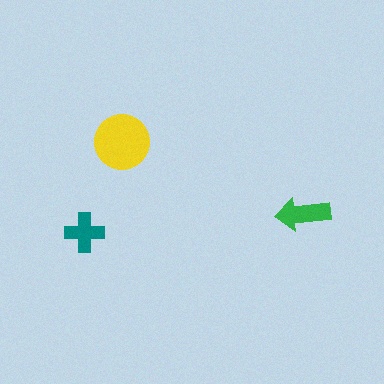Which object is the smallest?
The teal cross.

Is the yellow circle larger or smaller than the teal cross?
Larger.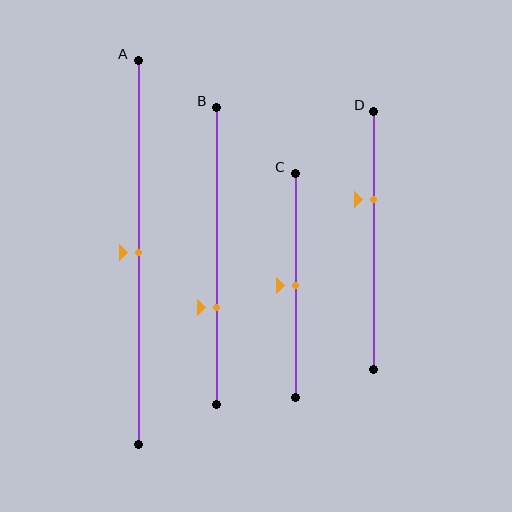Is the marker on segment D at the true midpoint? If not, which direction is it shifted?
No, the marker on segment D is shifted upward by about 16% of the segment length.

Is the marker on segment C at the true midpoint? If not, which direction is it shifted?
Yes, the marker on segment C is at the true midpoint.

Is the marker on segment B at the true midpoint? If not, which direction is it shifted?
No, the marker on segment B is shifted downward by about 17% of the segment length.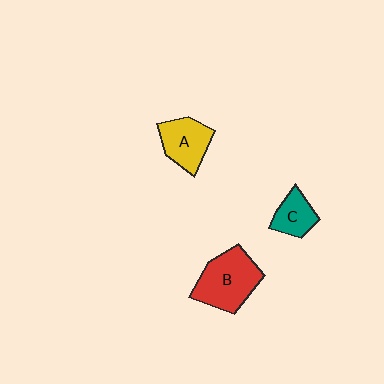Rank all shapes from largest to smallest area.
From largest to smallest: B (red), A (yellow), C (teal).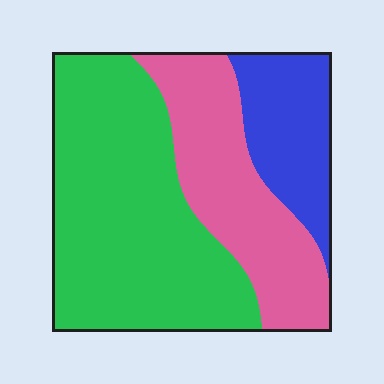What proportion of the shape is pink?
Pink takes up about one third (1/3) of the shape.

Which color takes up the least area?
Blue, at roughly 20%.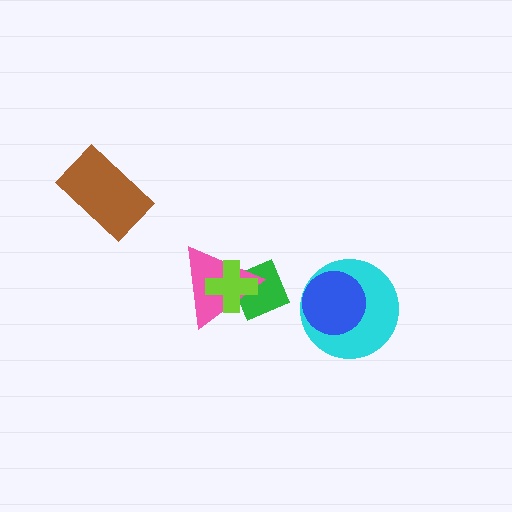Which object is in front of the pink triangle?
The lime cross is in front of the pink triangle.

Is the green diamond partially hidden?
Yes, it is partially covered by another shape.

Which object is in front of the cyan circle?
The blue circle is in front of the cyan circle.